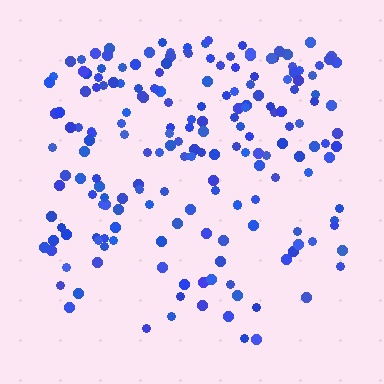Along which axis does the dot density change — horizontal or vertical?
Vertical.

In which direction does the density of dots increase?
From bottom to top, with the top side densest.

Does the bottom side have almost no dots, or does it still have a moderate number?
Still a moderate number, just noticeably fewer than the top.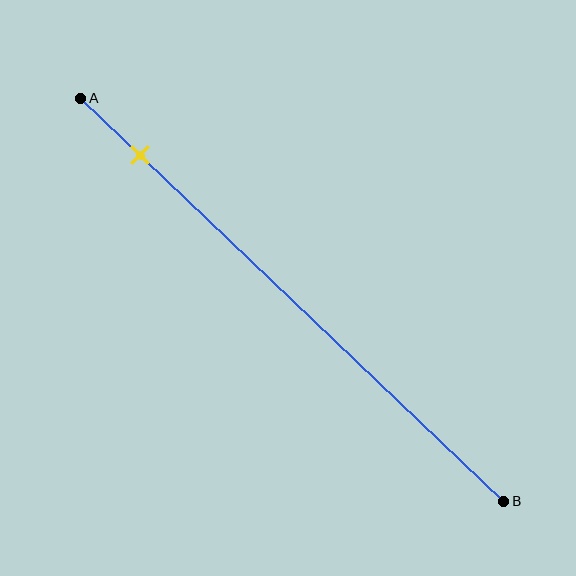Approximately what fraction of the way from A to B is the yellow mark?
The yellow mark is approximately 15% of the way from A to B.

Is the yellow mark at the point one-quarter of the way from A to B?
No, the mark is at about 15% from A, not at the 25% one-quarter point.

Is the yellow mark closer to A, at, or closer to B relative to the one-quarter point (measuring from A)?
The yellow mark is closer to point A than the one-quarter point of segment AB.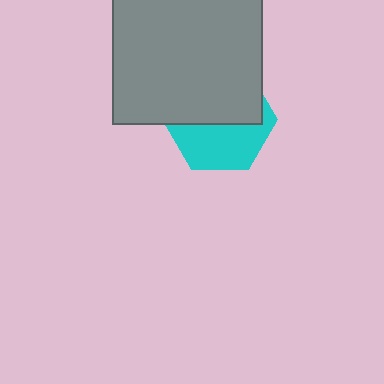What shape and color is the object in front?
The object in front is a gray square.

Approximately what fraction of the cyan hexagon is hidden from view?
Roughly 55% of the cyan hexagon is hidden behind the gray square.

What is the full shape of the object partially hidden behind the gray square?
The partially hidden object is a cyan hexagon.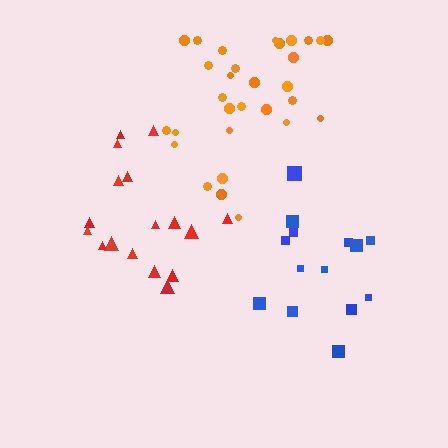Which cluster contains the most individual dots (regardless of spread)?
Orange (30).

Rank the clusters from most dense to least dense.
orange, blue, red.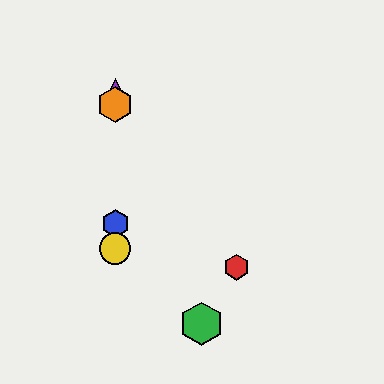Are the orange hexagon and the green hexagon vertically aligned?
No, the orange hexagon is at x≈115 and the green hexagon is at x≈202.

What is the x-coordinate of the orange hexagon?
The orange hexagon is at x≈115.